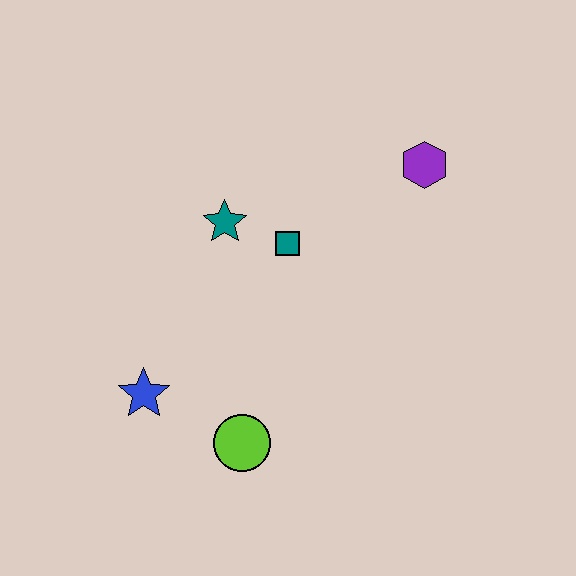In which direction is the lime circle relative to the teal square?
The lime circle is below the teal square.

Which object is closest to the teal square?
The teal star is closest to the teal square.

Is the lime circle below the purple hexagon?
Yes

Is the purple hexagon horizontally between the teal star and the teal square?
No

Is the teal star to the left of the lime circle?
Yes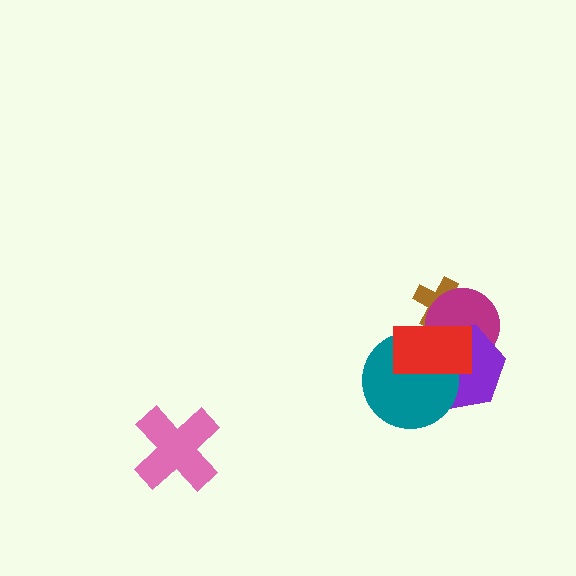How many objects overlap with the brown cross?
2 objects overlap with the brown cross.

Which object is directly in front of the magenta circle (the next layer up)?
The purple hexagon is directly in front of the magenta circle.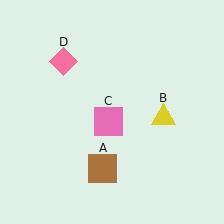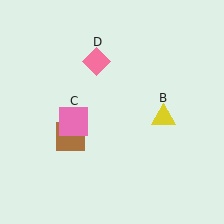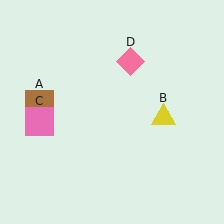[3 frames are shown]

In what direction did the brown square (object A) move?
The brown square (object A) moved up and to the left.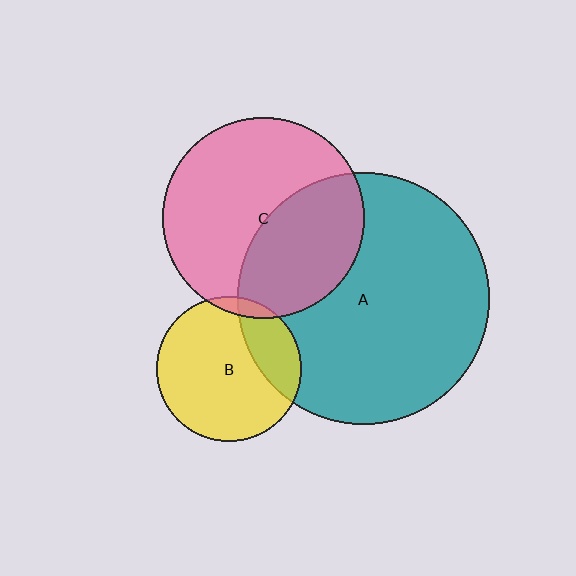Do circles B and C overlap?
Yes.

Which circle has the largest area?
Circle A (teal).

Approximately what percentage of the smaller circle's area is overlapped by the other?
Approximately 5%.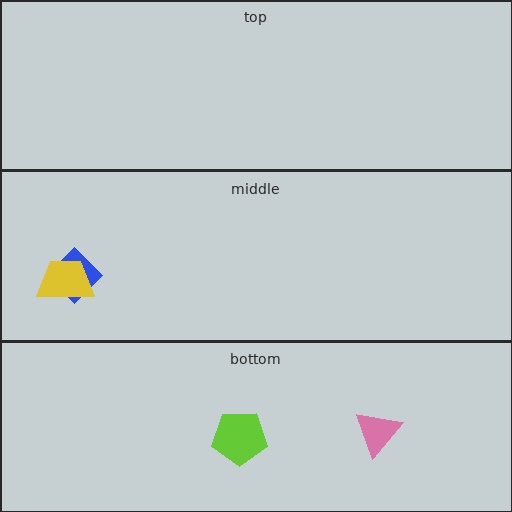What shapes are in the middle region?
The blue diamond, the yellow trapezoid.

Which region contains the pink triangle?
The bottom region.